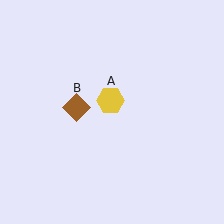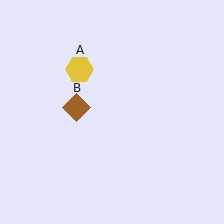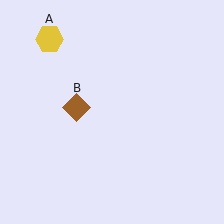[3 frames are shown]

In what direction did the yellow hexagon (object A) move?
The yellow hexagon (object A) moved up and to the left.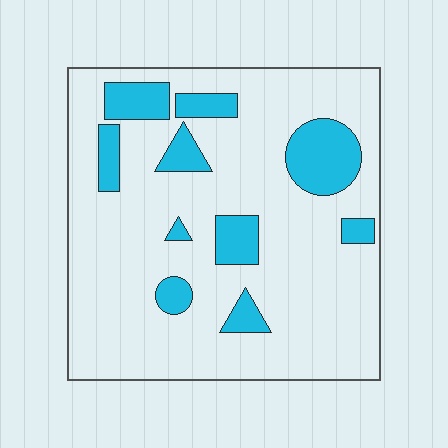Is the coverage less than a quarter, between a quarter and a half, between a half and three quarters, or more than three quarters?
Less than a quarter.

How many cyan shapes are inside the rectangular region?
10.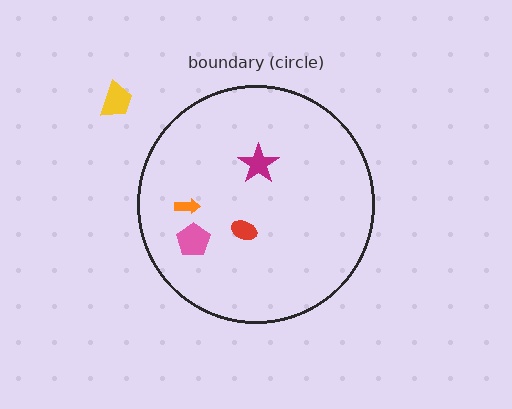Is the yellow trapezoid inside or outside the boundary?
Outside.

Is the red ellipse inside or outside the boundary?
Inside.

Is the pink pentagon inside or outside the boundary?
Inside.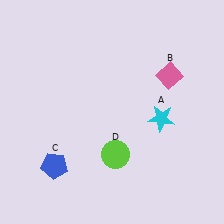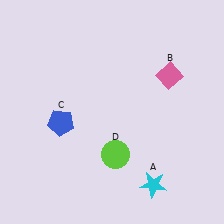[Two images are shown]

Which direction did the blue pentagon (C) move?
The blue pentagon (C) moved up.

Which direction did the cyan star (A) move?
The cyan star (A) moved down.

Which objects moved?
The objects that moved are: the cyan star (A), the blue pentagon (C).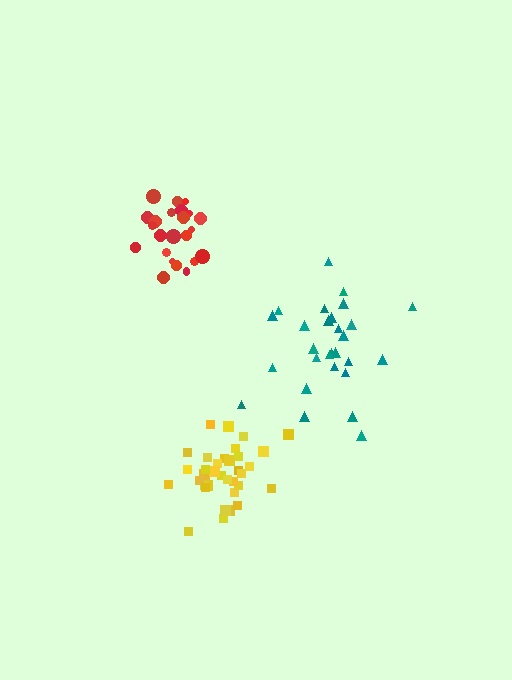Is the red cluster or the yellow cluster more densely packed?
Red.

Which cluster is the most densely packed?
Red.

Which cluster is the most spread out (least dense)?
Teal.